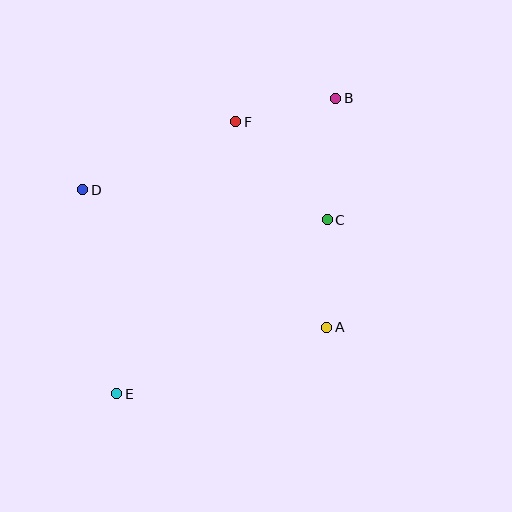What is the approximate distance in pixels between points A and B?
The distance between A and B is approximately 230 pixels.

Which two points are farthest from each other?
Points B and E are farthest from each other.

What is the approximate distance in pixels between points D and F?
The distance between D and F is approximately 168 pixels.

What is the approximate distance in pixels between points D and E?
The distance between D and E is approximately 207 pixels.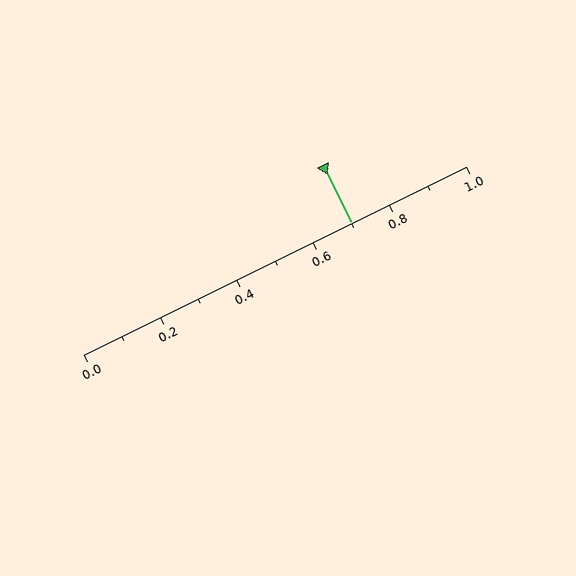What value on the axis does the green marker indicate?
The marker indicates approximately 0.7.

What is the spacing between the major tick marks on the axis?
The major ticks are spaced 0.2 apart.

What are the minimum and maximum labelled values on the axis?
The axis runs from 0.0 to 1.0.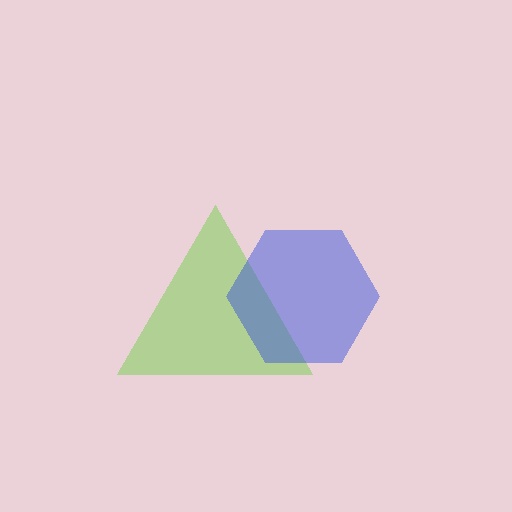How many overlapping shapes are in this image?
There are 2 overlapping shapes in the image.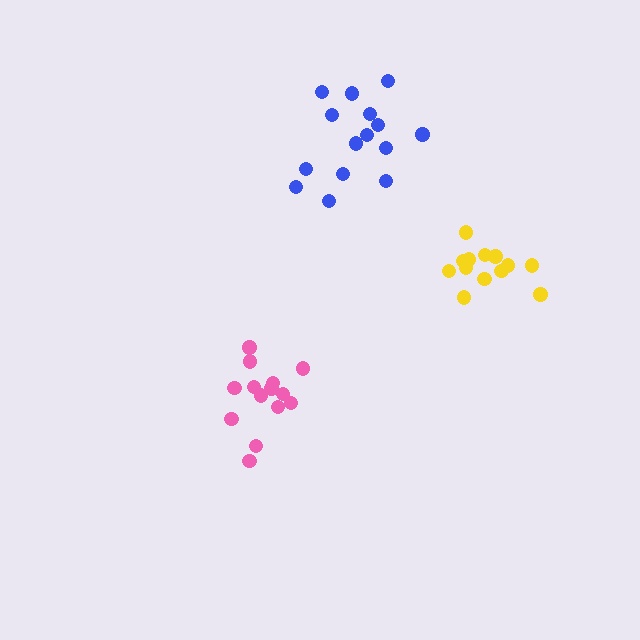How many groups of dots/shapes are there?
There are 3 groups.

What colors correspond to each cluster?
The clusters are colored: pink, blue, yellow.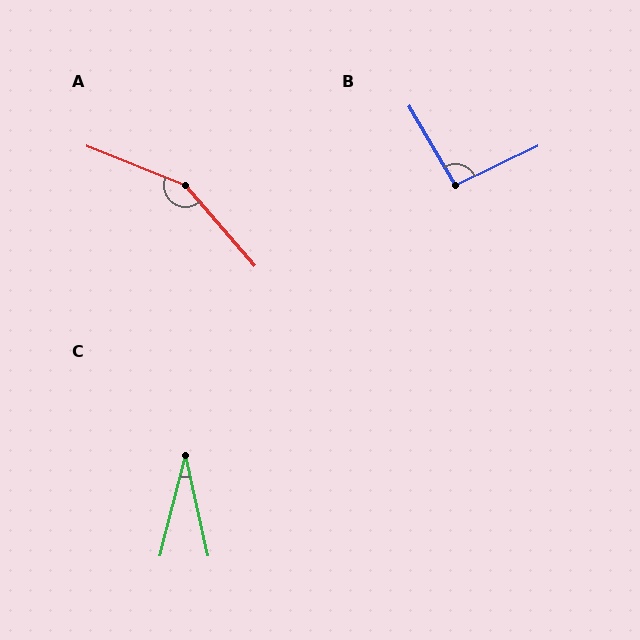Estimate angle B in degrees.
Approximately 95 degrees.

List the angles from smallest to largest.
C (27°), B (95°), A (153°).